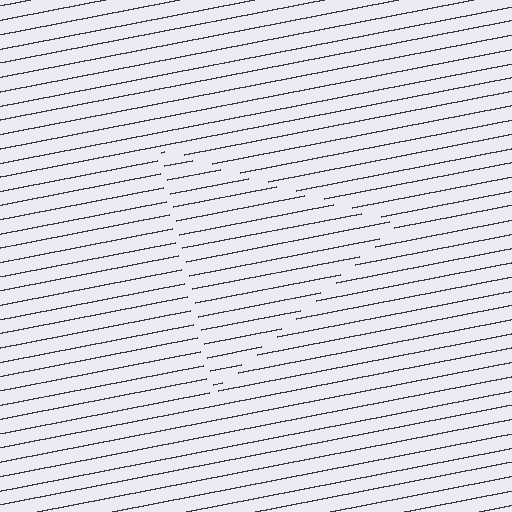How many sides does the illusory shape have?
3 sides — the line-ends trace a triangle.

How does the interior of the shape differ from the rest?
The interior of the shape contains the same grating, shifted by half a period — the contour is defined by the phase discontinuity where line-ends from the inner and outer gratings abut.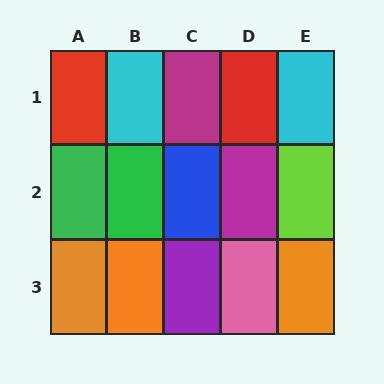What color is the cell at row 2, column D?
Magenta.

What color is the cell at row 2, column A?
Green.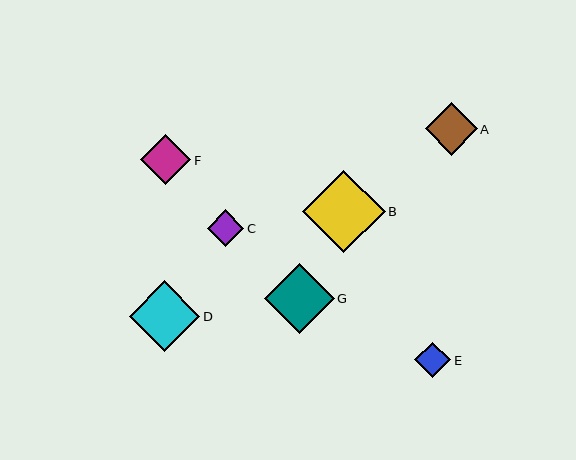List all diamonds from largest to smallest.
From largest to smallest: B, D, G, A, F, C, E.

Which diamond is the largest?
Diamond B is the largest with a size of approximately 82 pixels.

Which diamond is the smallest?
Diamond E is the smallest with a size of approximately 36 pixels.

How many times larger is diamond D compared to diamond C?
Diamond D is approximately 1.9 times the size of diamond C.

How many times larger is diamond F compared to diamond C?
Diamond F is approximately 1.4 times the size of diamond C.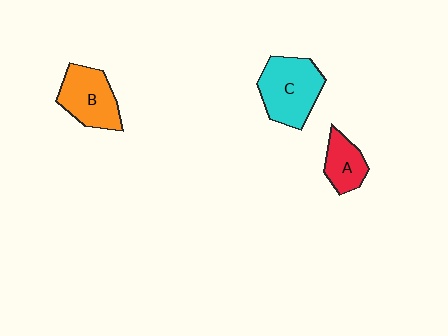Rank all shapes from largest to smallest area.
From largest to smallest: C (cyan), B (orange), A (red).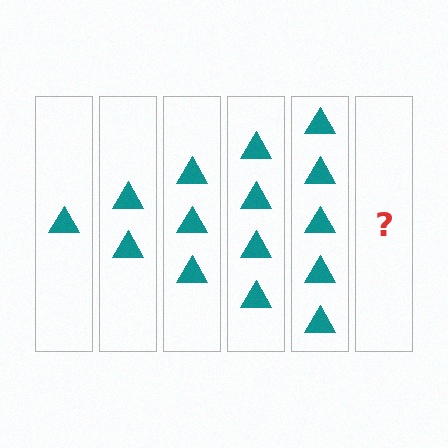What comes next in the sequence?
The next element should be 6 triangles.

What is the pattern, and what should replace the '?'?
The pattern is that each step adds one more triangle. The '?' should be 6 triangles.